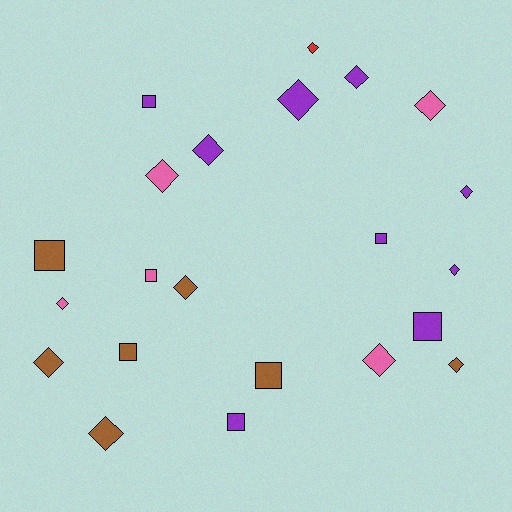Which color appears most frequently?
Purple, with 9 objects.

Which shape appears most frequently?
Diamond, with 14 objects.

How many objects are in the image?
There are 22 objects.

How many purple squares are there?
There are 4 purple squares.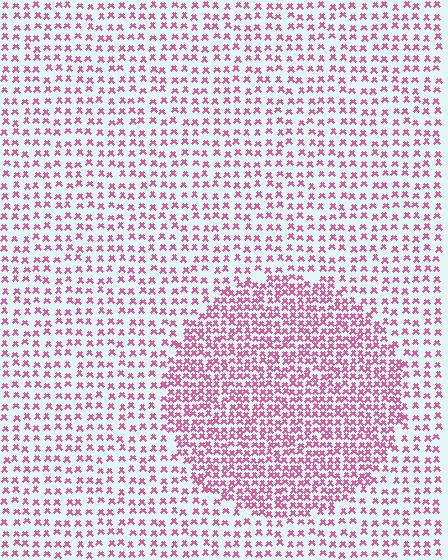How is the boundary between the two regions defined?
The boundary is defined by a change in element density (approximately 1.9x ratio). All elements are the same color, size, and shape.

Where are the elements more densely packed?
The elements are more densely packed inside the circle boundary.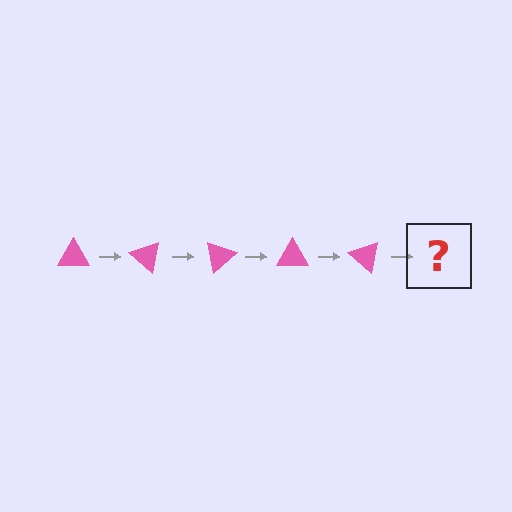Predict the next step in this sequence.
The next step is a pink triangle rotated 200 degrees.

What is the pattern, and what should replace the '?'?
The pattern is that the triangle rotates 40 degrees each step. The '?' should be a pink triangle rotated 200 degrees.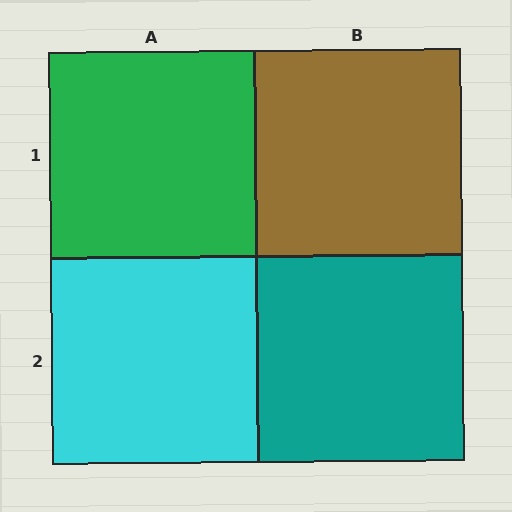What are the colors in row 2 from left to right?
Cyan, teal.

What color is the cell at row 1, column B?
Brown.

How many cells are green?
1 cell is green.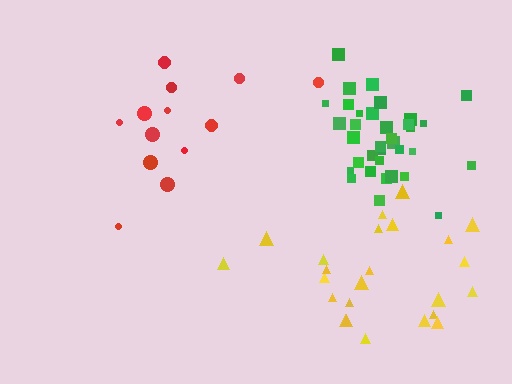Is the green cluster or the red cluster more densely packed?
Green.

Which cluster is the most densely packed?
Green.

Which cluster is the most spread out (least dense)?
Red.